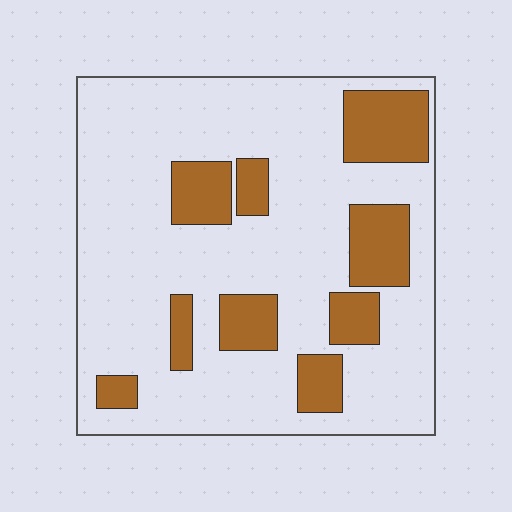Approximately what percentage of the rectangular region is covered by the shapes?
Approximately 20%.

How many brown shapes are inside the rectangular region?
9.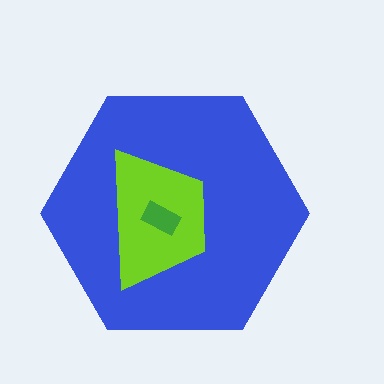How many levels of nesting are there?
3.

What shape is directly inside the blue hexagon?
The lime trapezoid.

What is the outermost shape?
The blue hexagon.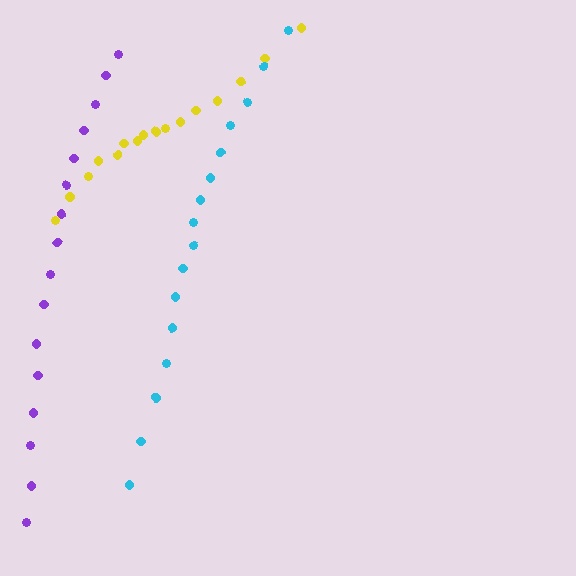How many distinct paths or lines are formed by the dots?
There are 3 distinct paths.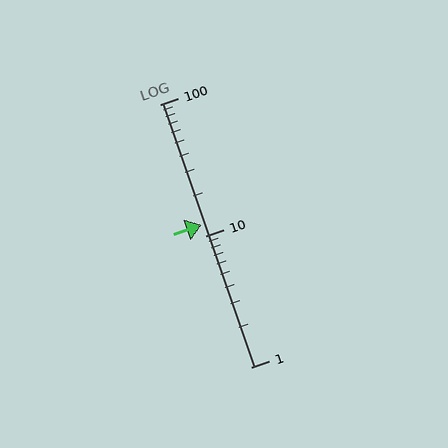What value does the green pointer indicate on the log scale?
The pointer indicates approximately 12.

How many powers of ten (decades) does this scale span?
The scale spans 2 decades, from 1 to 100.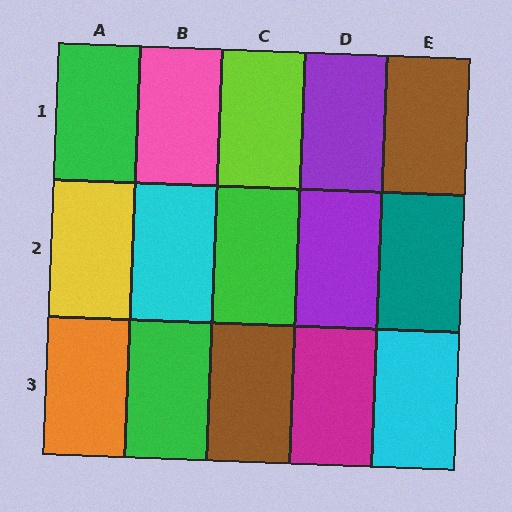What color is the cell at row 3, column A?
Orange.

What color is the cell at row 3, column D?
Magenta.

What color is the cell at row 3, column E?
Cyan.